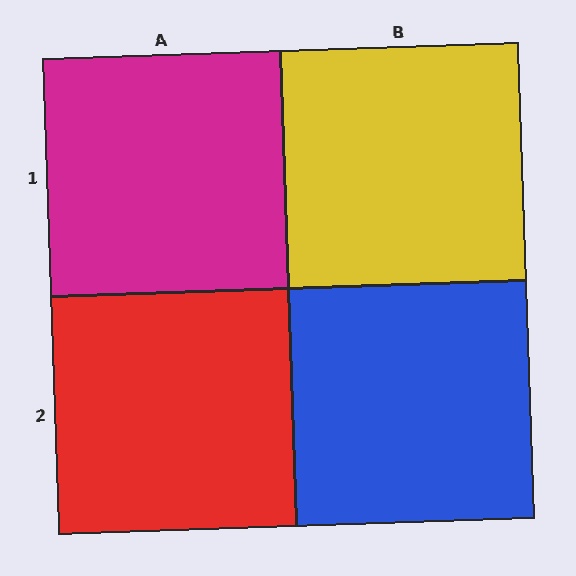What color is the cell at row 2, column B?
Blue.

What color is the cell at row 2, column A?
Red.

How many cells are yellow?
1 cell is yellow.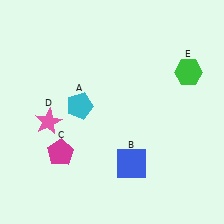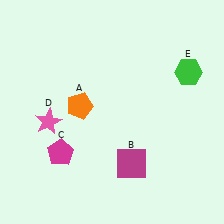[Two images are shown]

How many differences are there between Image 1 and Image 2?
There are 2 differences between the two images.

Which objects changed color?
A changed from cyan to orange. B changed from blue to magenta.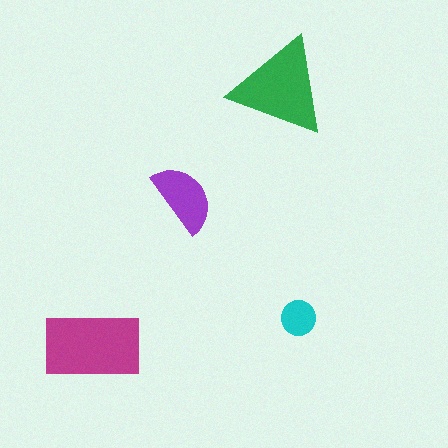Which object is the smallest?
The cyan circle.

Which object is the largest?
The magenta rectangle.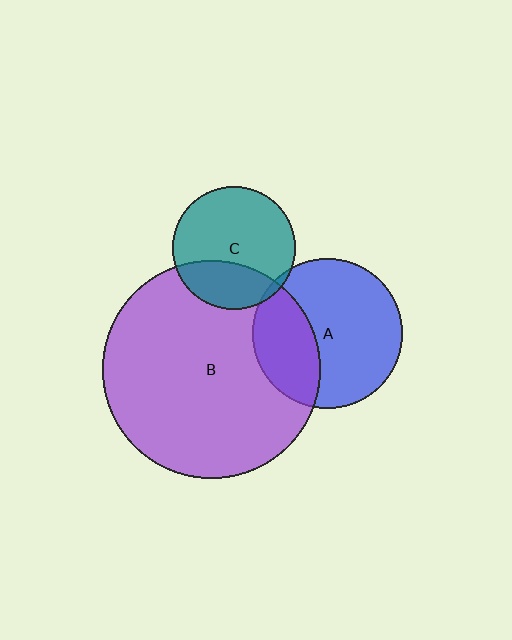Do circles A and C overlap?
Yes.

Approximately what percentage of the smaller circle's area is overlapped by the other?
Approximately 5%.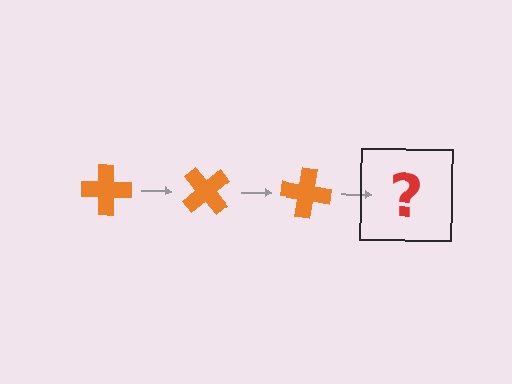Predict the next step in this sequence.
The next step is an orange cross rotated 150 degrees.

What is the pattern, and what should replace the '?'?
The pattern is that the cross rotates 50 degrees each step. The '?' should be an orange cross rotated 150 degrees.